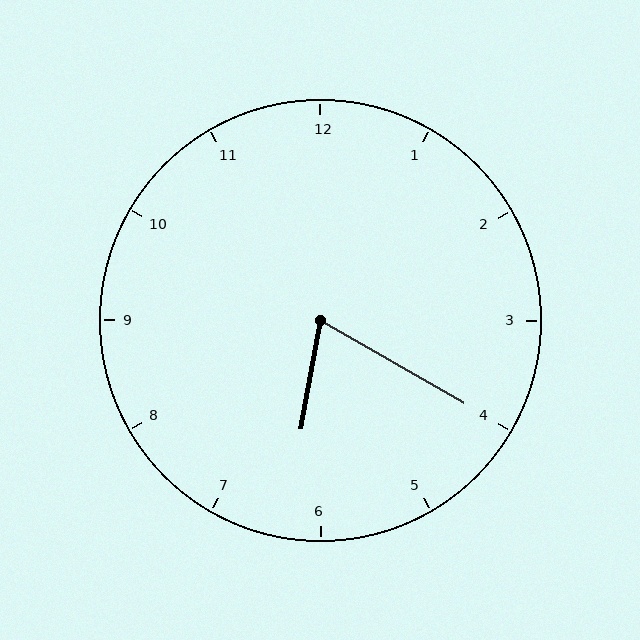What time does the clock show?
6:20.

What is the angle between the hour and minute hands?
Approximately 70 degrees.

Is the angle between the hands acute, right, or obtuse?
It is acute.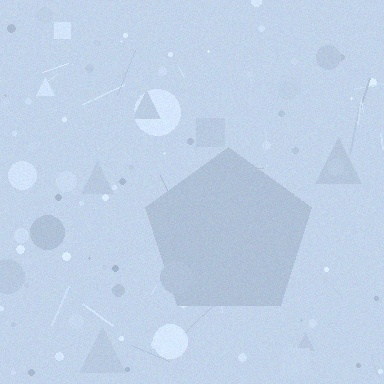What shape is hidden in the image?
A pentagon is hidden in the image.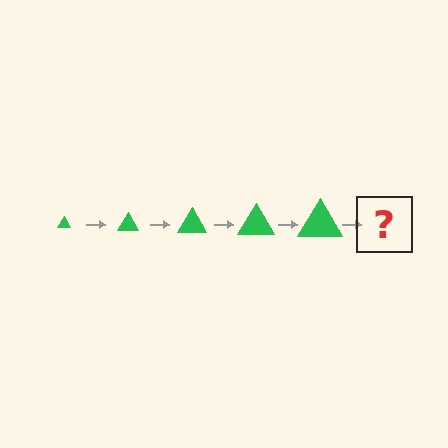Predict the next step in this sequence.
The next step is a green triangle, larger than the previous one.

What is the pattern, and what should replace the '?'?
The pattern is that the triangle gets progressively larger each step. The '?' should be a green triangle, larger than the previous one.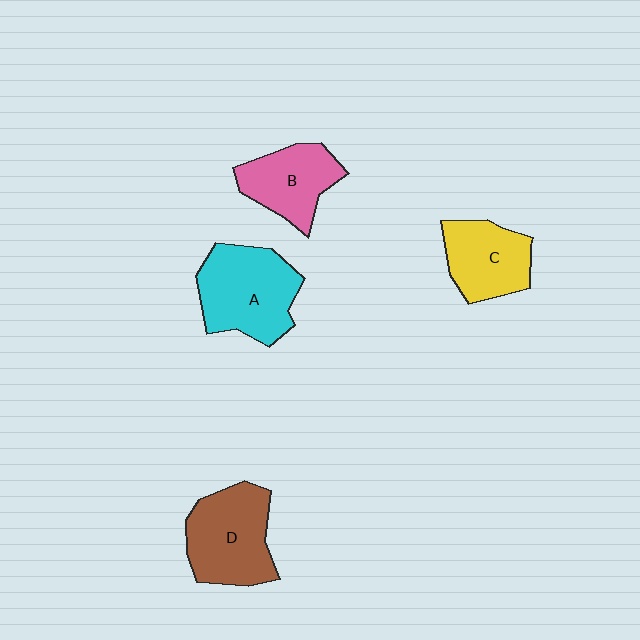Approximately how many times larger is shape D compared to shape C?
Approximately 1.3 times.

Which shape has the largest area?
Shape A (cyan).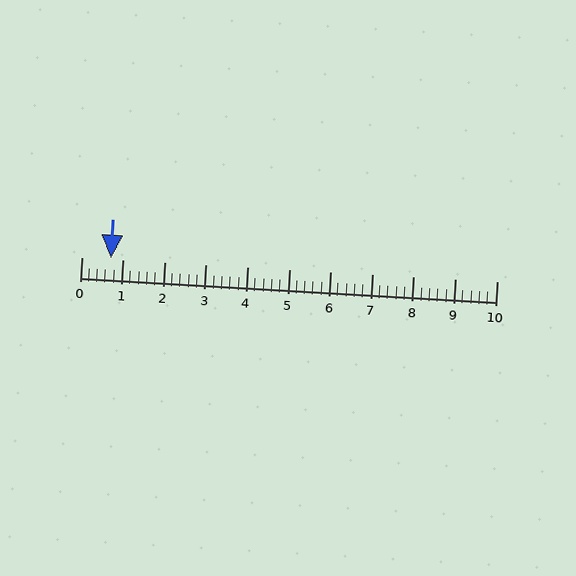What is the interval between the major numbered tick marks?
The major tick marks are spaced 1 units apart.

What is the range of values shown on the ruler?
The ruler shows values from 0 to 10.